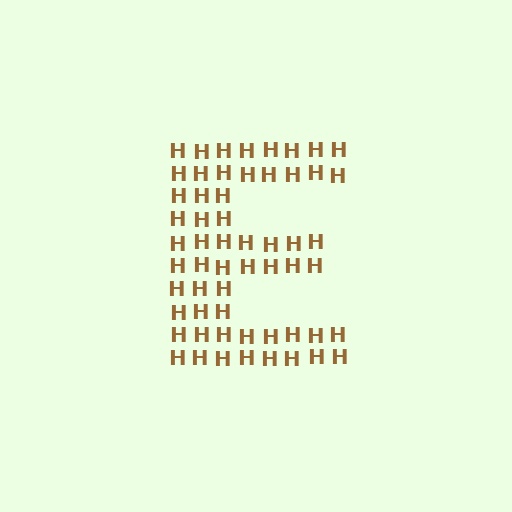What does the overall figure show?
The overall figure shows the letter E.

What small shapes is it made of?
It is made of small letter H's.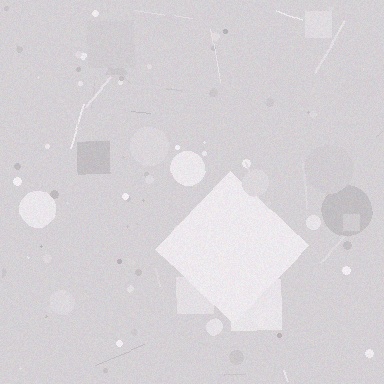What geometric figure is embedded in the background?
A diamond is embedded in the background.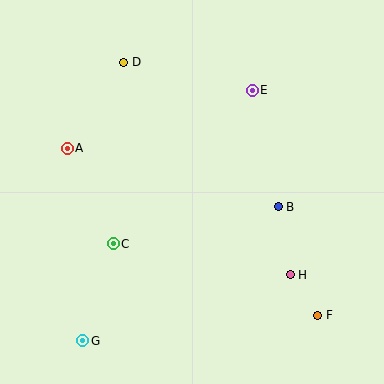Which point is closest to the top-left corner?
Point D is closest to the top-left corner.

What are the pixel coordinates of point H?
Point H is at (290, 275).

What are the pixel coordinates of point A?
Point A is at (67, 148).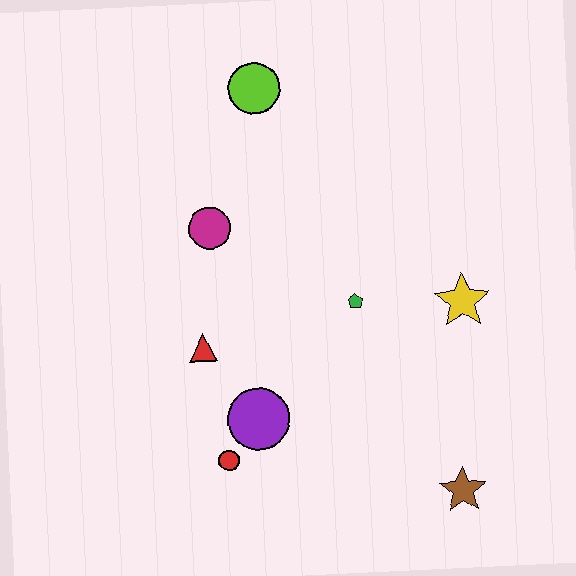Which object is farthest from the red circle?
The lime circle is farthest from the red circle.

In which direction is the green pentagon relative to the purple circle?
The green pentagon is above the purple circle.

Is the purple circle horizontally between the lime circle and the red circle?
Yes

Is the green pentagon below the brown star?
No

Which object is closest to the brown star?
The yellow star is closest to the brown star.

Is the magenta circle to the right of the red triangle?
Yes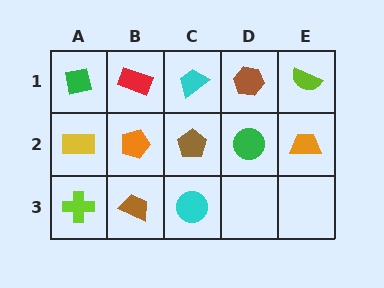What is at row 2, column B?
An orange pentagon.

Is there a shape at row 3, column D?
No, that cell is empty.